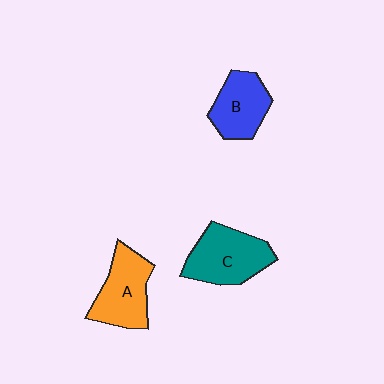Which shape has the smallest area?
Shape B (blue).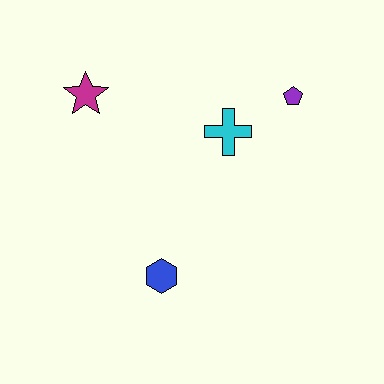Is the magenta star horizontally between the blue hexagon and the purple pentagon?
No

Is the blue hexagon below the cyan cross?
Yes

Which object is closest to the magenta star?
The cyan cross is closest to the magenta star.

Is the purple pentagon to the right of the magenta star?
Yes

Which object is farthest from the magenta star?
The purple pentagon is farthest from the magenta star.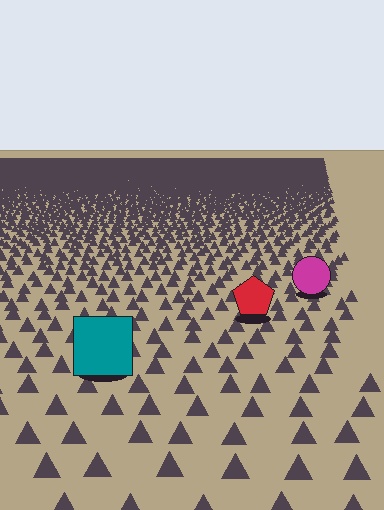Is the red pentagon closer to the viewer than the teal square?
No. The teal square is closer — you can tell from the texture gradient: the ground texture is coarser near it.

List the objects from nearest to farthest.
From nearest to farthest: the teal square, the red pentagon, the magenta circle.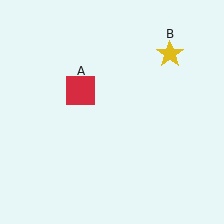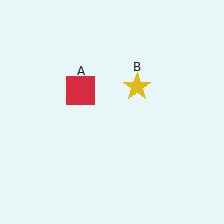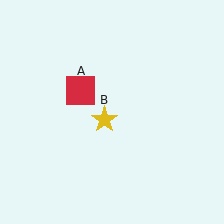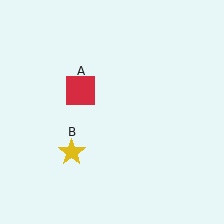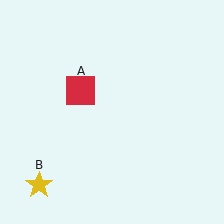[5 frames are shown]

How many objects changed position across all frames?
1 object changed position: yellow star (object B).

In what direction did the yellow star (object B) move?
The yellow star (object B) moved down and to the left.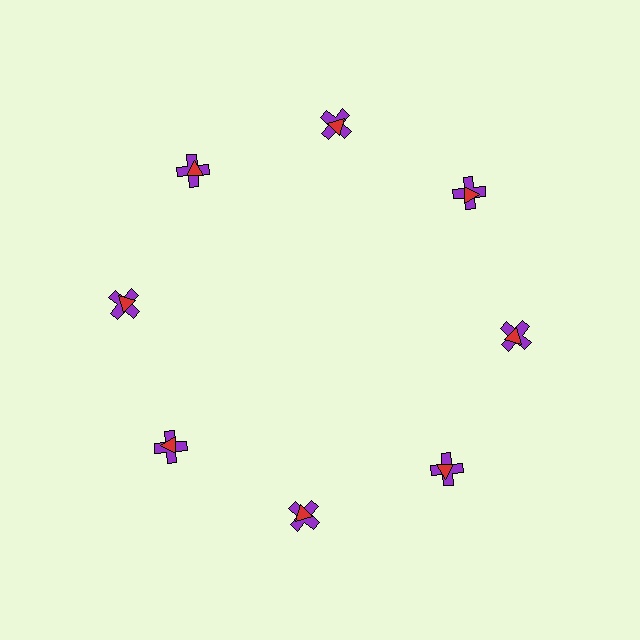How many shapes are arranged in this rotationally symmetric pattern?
There are 16 shapes, arranged in 8 groups of 2.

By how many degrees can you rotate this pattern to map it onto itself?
The pattern maps onto itself every 45 degrees of rotation.